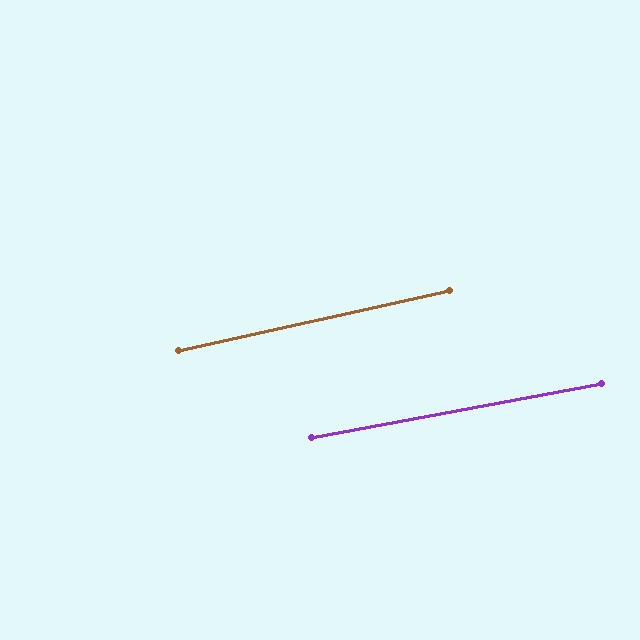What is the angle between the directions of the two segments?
Approximately 2 degrees.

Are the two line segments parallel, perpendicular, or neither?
Parallel — their directions differ by only 1.8°.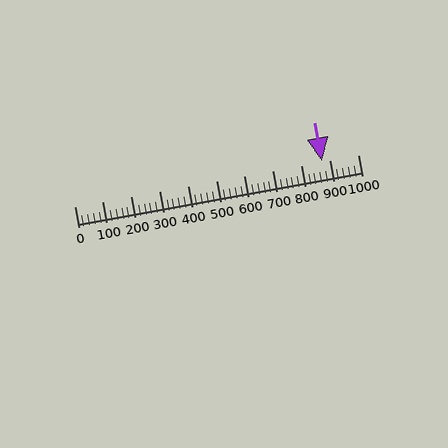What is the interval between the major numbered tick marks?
The major tick marks are spaced 100 units apart.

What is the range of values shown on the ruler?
The ruler shows values from 0 to 1000.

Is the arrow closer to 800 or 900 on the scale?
The arrow is closer to 900.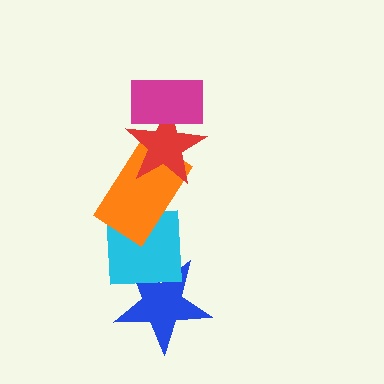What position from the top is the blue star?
The blue star is 5th from the top.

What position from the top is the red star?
The red star is 2nd from the top.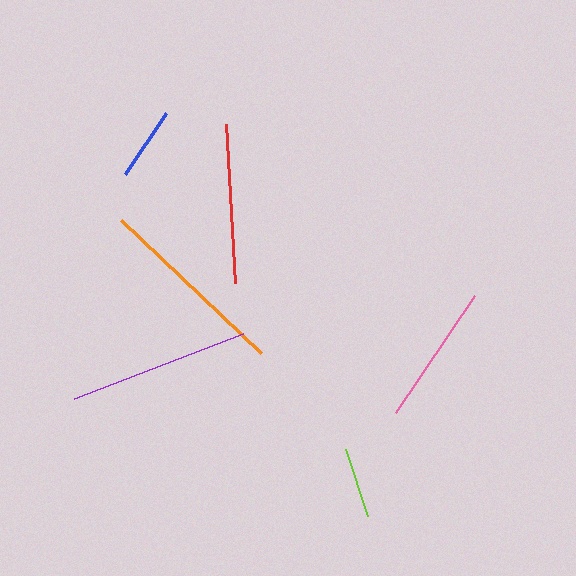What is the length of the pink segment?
The pink segment is approximately 141 pixels long.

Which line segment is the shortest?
The lime line is the shortest at approximately 71 pixels.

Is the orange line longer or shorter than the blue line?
The orange line is longer than the blue line.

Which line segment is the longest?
The orange line is the longest at approximately 193 pixels.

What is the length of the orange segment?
The orange segment is approximately 193 pixels long.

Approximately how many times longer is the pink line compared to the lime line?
The pink line is approximately 2.0 times the length of the lime line.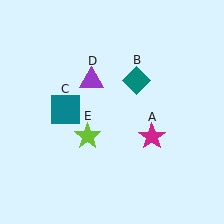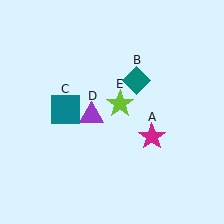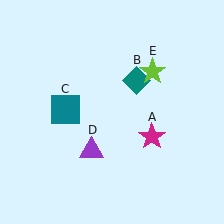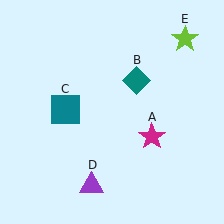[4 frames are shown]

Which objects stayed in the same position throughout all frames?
Magenta star (object A) and teal diamond (object B) and teal square (object C) remained stationary.